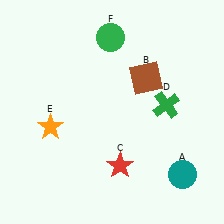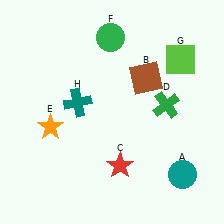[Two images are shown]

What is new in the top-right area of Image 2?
A lime square (G) was added in the top-right area of Image 2.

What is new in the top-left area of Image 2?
A teal cross (H) was added in the top-left area of Image 2.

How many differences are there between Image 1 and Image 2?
There are 2 differences between the two images.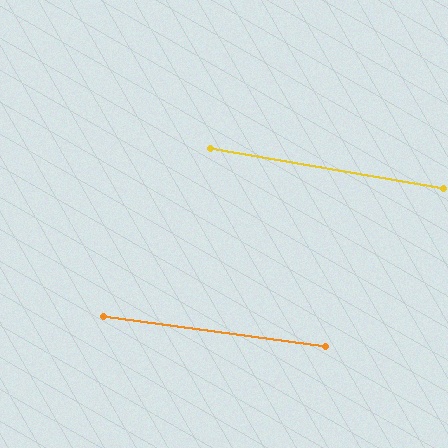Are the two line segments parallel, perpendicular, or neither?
Parallel — their directions differ by only 1.9°.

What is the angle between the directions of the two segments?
Approximately 2 degrees.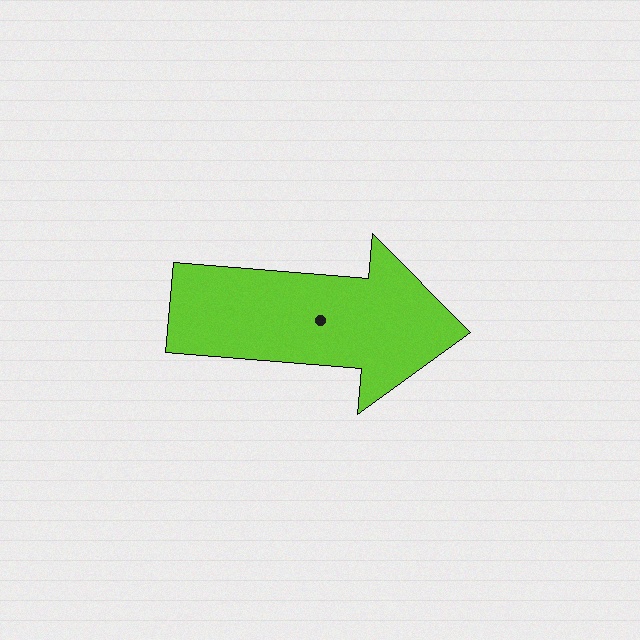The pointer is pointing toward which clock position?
Roughly 3 o'clock.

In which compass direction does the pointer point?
East.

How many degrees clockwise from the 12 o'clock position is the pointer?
Approximately 95 degrees.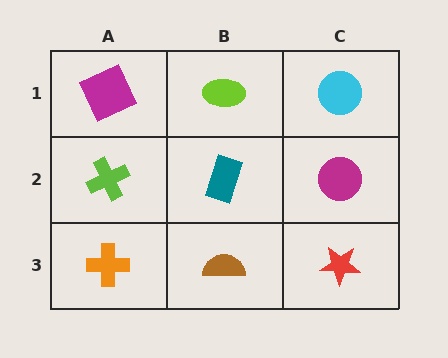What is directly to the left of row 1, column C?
A lime ellipse.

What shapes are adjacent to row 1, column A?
A lime cross (row 2, column A), a lime ellipse (row 1, column B).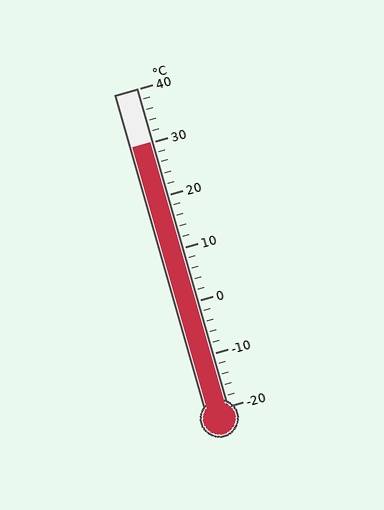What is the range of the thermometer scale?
The thermometer scale ranges from -20°C to 40°C.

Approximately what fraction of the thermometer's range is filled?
The thermometer is filled to approximately 85% of its range.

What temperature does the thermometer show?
The thermometer shows approximately 30°C.